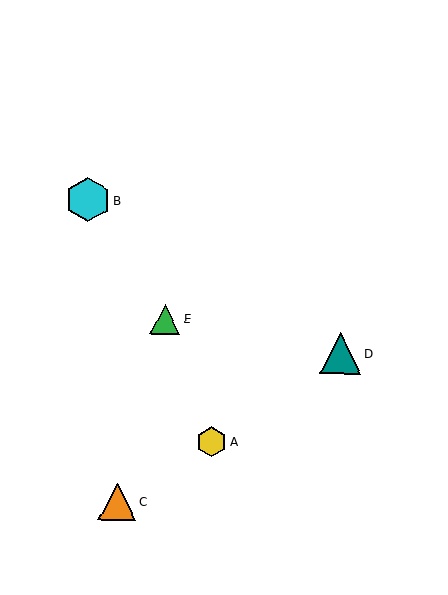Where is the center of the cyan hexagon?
The center of the cyan hexagon is at (88, 200).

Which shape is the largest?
The cyan hexagon (labeled B) is the largest.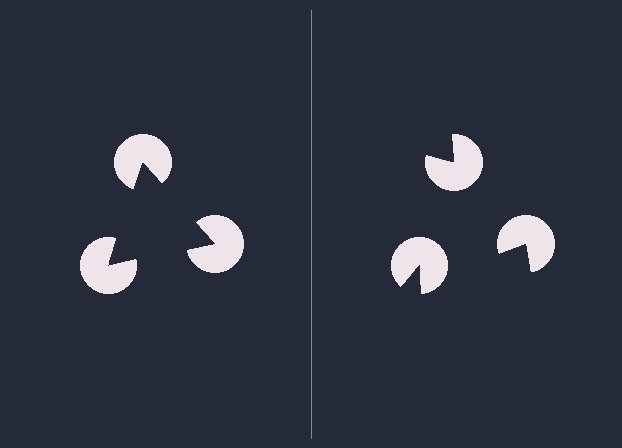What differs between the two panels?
The pac-man discs are positioned identically on both sides; only the wedge orientations differ. On the left they align to a triangle; on the right they are misaligned.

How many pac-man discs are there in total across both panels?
6 — 3 on each side.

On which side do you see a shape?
An illusory triangle appears on the left side. On the right side the wedge cuts are rotated, so no coherent shape forms.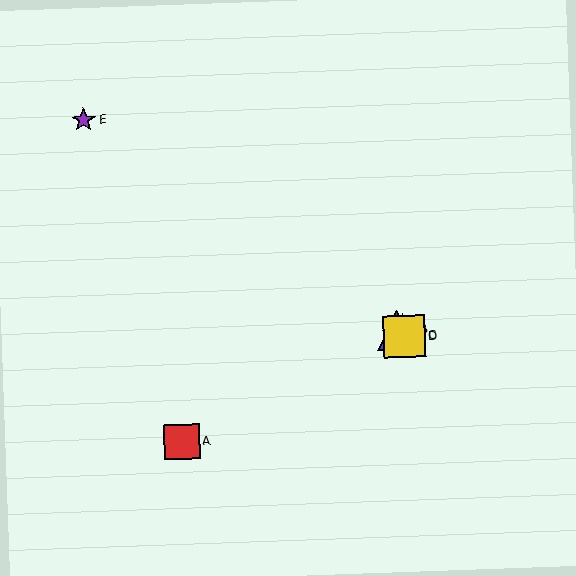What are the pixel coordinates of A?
Object A is at (182, 442).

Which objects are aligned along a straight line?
Objects B, C, D are aligned along a straight line.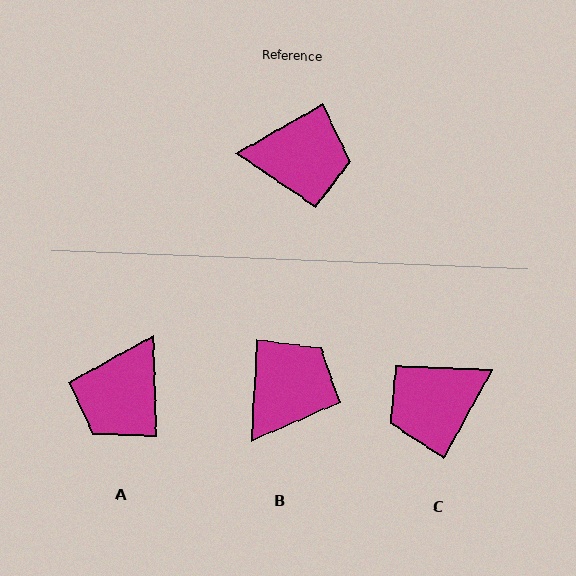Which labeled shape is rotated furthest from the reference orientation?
C, about 148 degrees away.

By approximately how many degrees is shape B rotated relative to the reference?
Approximately 57 degrees counter-clockwise.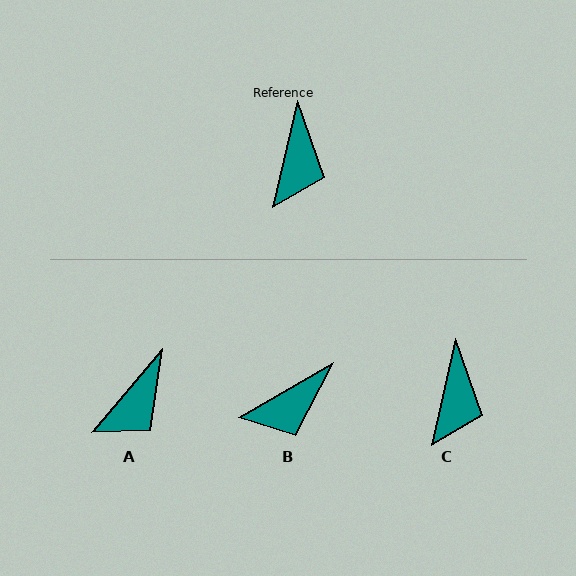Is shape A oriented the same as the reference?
No, it is off by about 27 degrees.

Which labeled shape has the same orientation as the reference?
C.